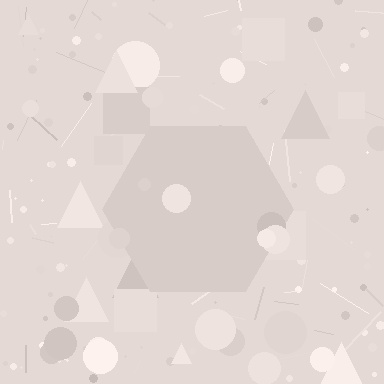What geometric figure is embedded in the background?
A hexagon is embedded in the background.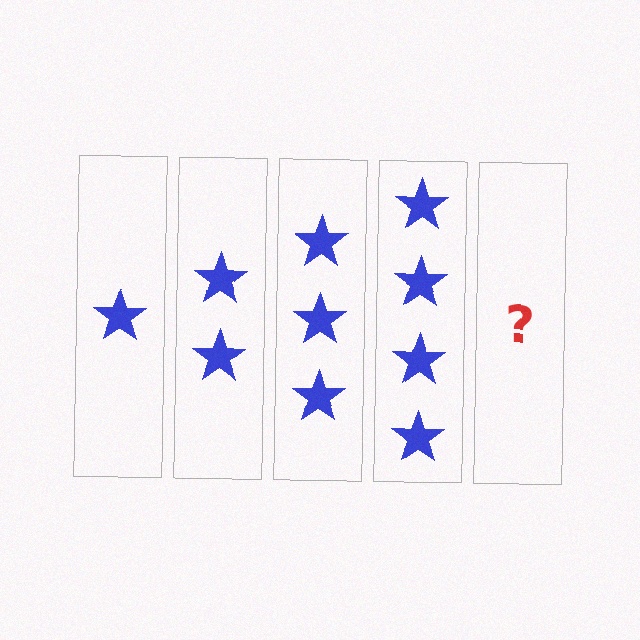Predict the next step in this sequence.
The next step is 5 stars.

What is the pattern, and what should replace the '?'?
The pattern is that each step adds one more star. The '?' should be 5 stars.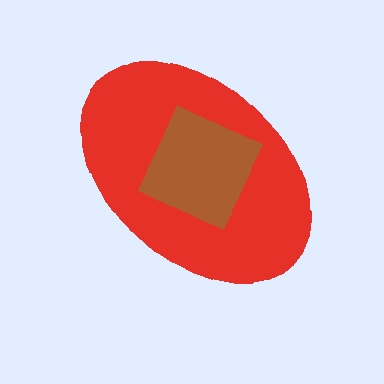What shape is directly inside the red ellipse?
The brown diamond.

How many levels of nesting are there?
2.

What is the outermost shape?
The red ellipse.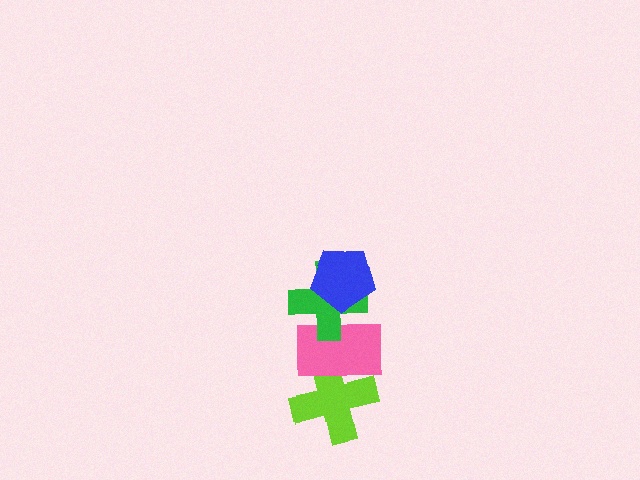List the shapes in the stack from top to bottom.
From top to bottom: the blue pentagon, the green cross, the pink rectangle, the lime cross.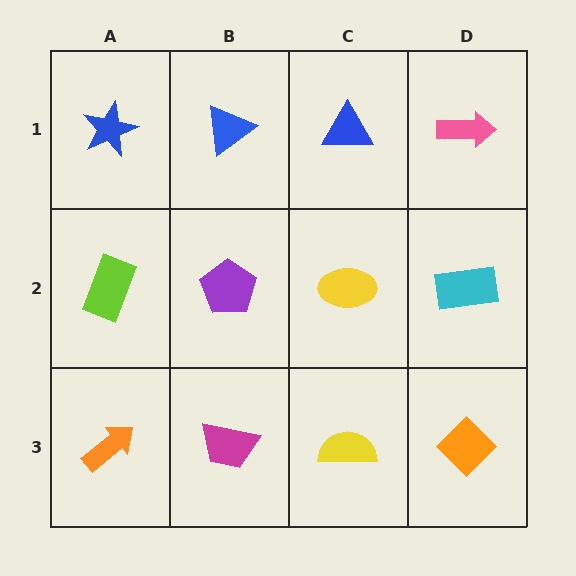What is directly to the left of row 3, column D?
A yellow semicircle.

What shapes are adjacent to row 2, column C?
A blue triangle (row 1, column C), a yellow semicircle (row 3, column C), a purple pentagon (row 2, column B), a cyan rectangle (row 2, column D).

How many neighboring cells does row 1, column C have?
3.